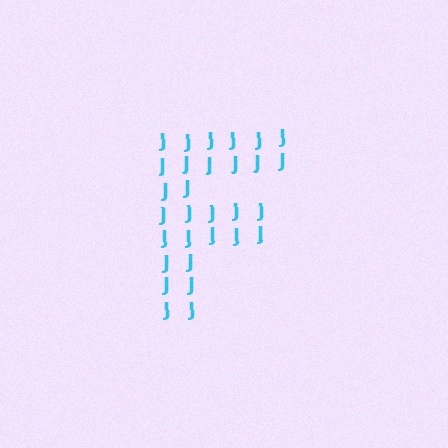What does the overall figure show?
The overall figure shows the letter F.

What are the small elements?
The small elements are letter J's.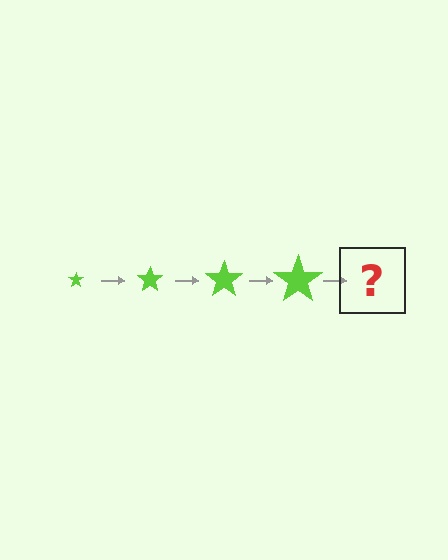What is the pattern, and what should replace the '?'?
The pattern is that the star gets progressively larger each step. The '?' should be a lime star, larger than the previous one.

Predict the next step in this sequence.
The next step is a lime star, larger than the previous one.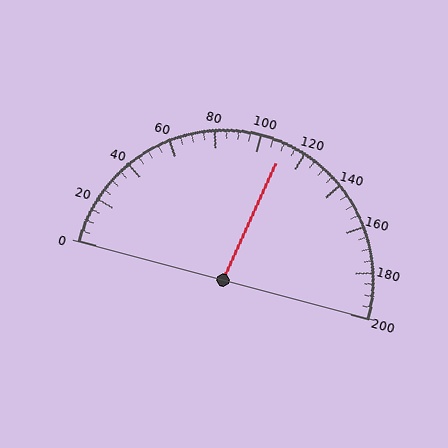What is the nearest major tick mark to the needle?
The nearest major tick mark is 120.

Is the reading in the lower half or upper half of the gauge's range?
The reading is in the upper half of the range (0 to 200).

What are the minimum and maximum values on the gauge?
The gauge ranges from 0 to 200.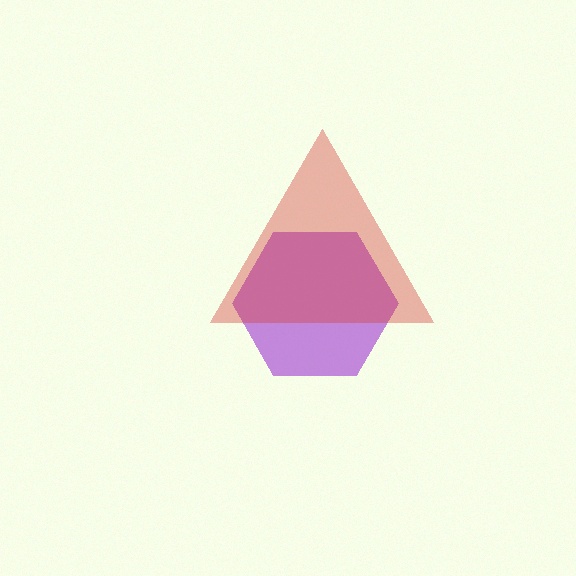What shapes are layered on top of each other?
The layered shapes are: a purple hexagon, a red triangle.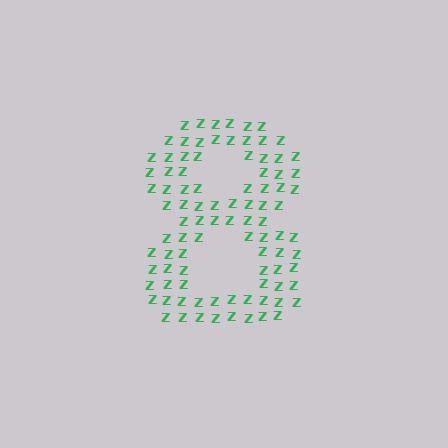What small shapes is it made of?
It is made of small letter Z's.